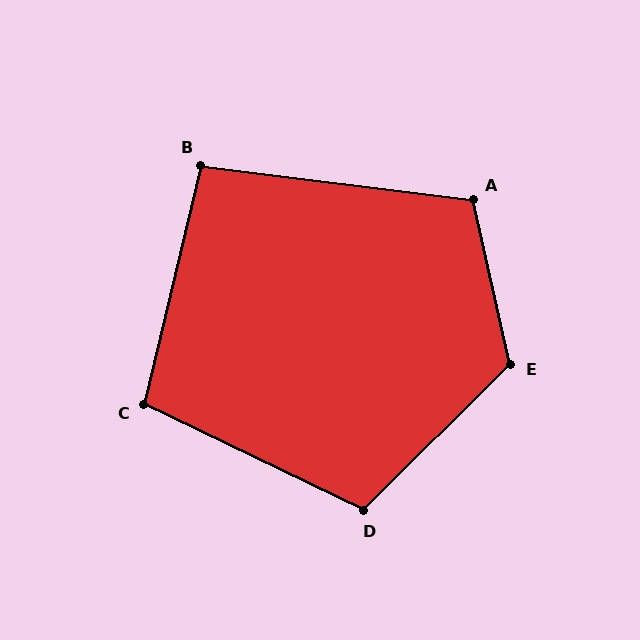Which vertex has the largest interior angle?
E, at approximately 122 degrees.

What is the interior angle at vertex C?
Approximately 102 degrees (obtuse).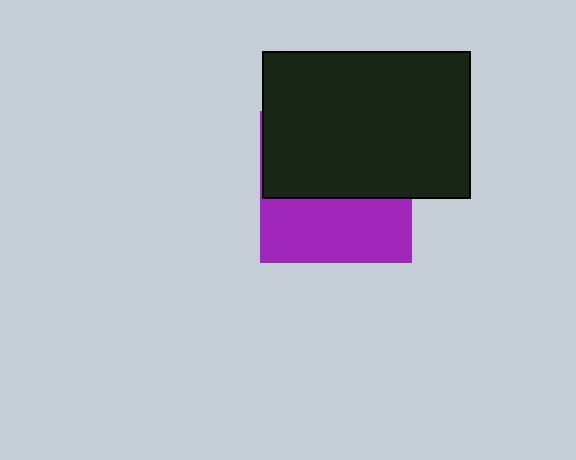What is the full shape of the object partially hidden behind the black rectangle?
The partially hidden object is a purple square.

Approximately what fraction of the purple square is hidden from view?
Roughly 57% of the purple square is hidden behind the black rectangle.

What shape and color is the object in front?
The object in front is a black rectangle.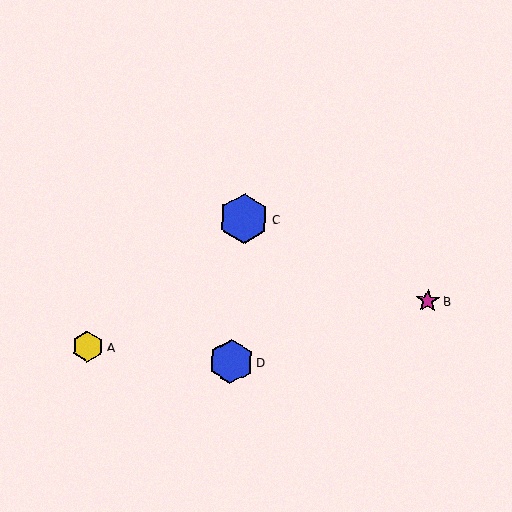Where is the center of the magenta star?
The center of the magenta star is at (428, 301).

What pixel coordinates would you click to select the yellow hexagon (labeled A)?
Click at (88, 347) to select the yellow hexagon A.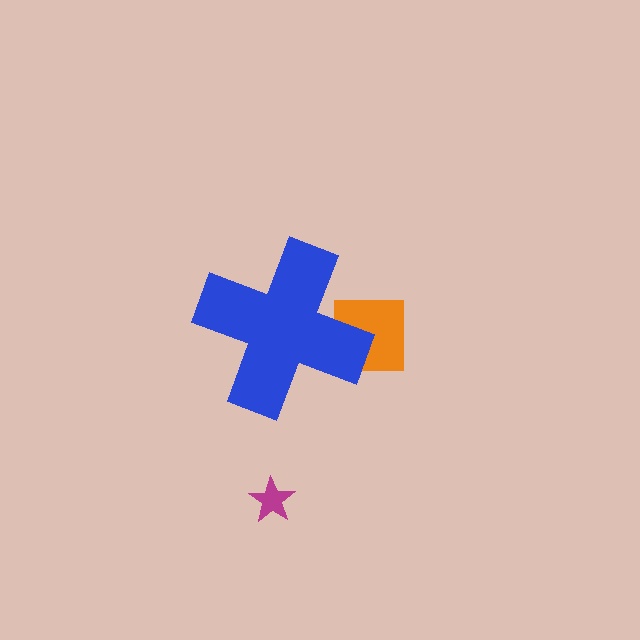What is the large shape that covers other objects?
A blue cross.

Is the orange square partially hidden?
Yes, the orange square is partially hidden behind the blue cross.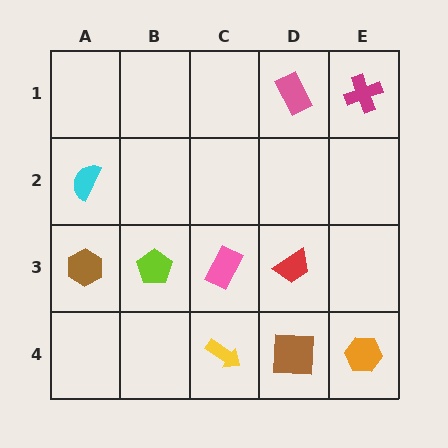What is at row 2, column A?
A cyan semicircle.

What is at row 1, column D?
A pink rectangle.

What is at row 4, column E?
An orange hexagon.